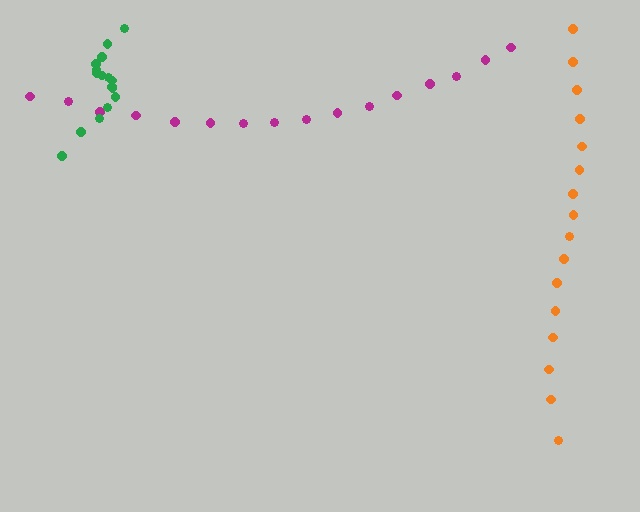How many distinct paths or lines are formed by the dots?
There are 3 distinct paths.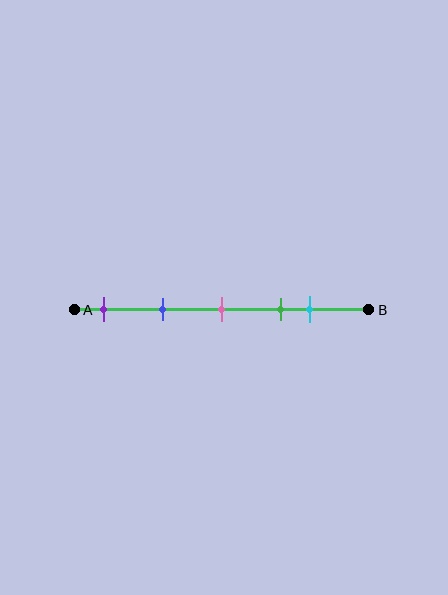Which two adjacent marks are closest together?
The green and cyan marks are the closest adjacent pair.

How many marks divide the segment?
There are 5 marks dividing the segment.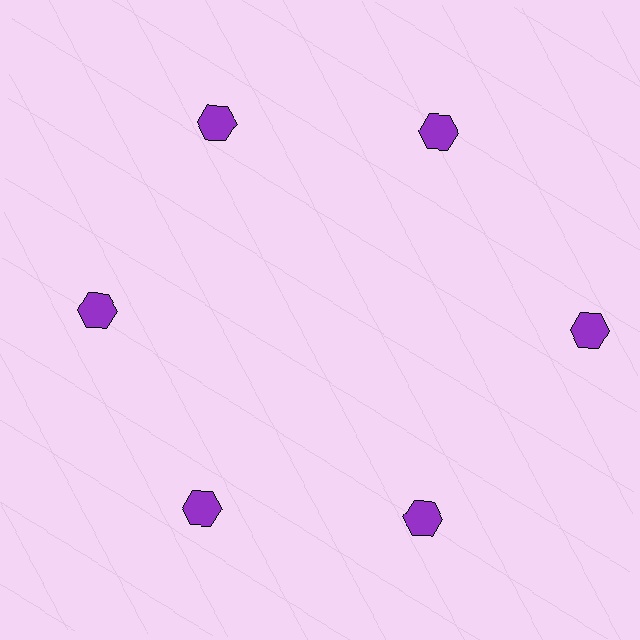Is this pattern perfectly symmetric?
No. The 6 purple hexagons are arranged in a ring, but one element near the 3 o'clock position is pushed outward from the center, breaking the 6-fold rotational symmetry.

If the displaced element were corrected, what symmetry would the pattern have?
It would have 6-fold rotational symmetry — the pattern would map onto itself every 60 degrees.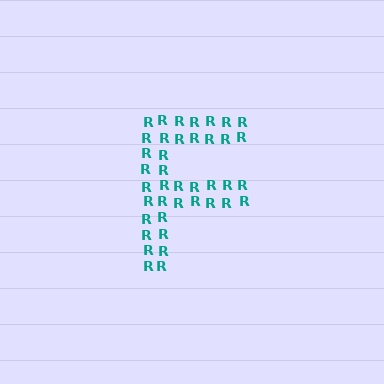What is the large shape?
The large shape is the letter F.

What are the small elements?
The small elements are letter R's.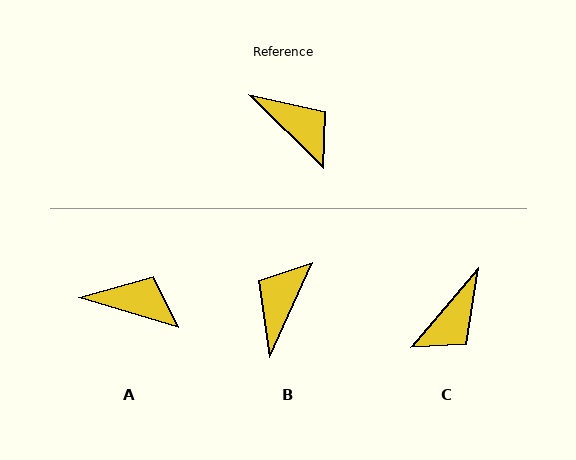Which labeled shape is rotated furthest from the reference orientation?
B, about 110 degrees away.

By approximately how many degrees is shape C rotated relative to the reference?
Approximately 86 degrees clockwise.